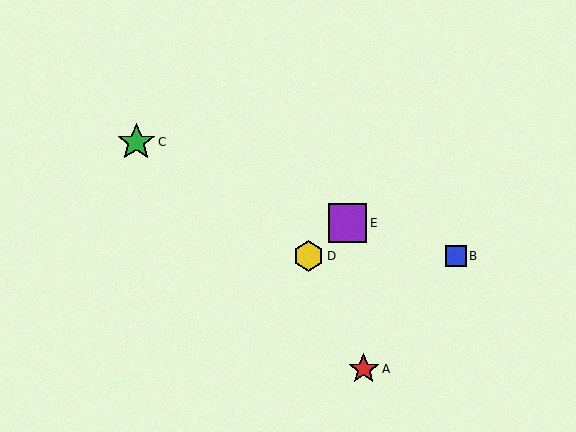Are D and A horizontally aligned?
No, D is at y≈256 and A is at y≈369.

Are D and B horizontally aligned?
Yes, both are at y≈256.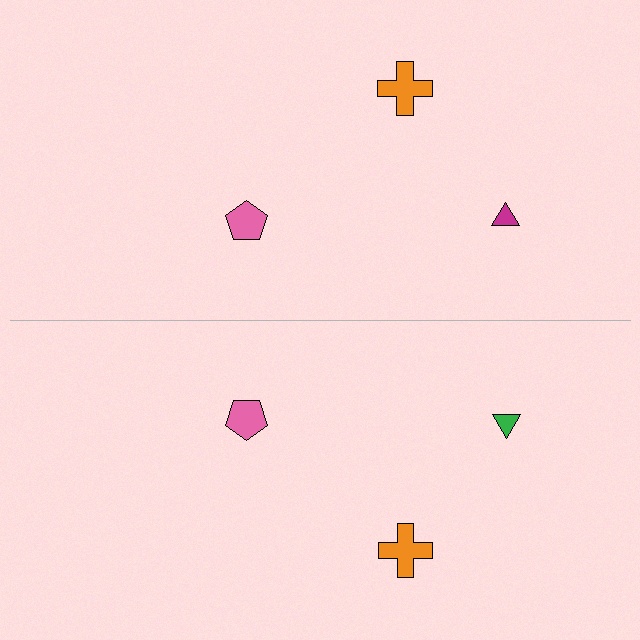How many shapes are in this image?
There are 6 shapes in this image.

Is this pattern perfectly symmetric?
No, the pattern is not perfectly symmetric. The green triangle on the bottom side breaks the symmetry — its mirror counterpart is magenta.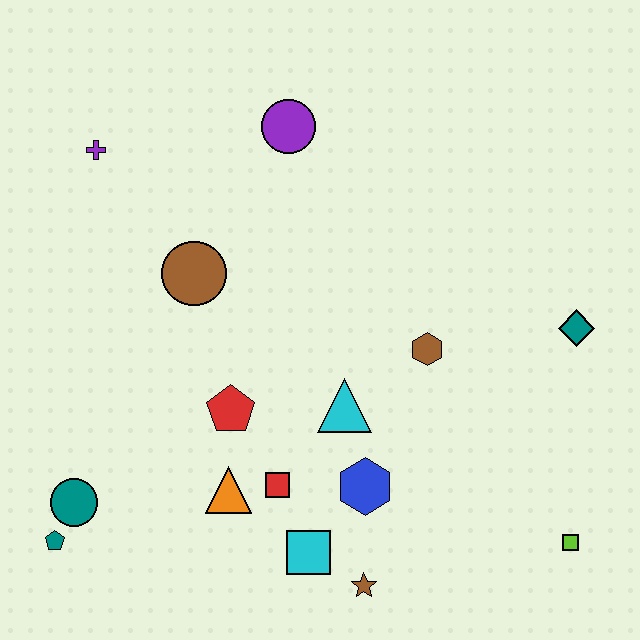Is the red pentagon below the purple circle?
Yes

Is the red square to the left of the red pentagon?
No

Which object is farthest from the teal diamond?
The teal pentagon is farthest from the teal diamond.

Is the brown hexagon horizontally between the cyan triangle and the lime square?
Yes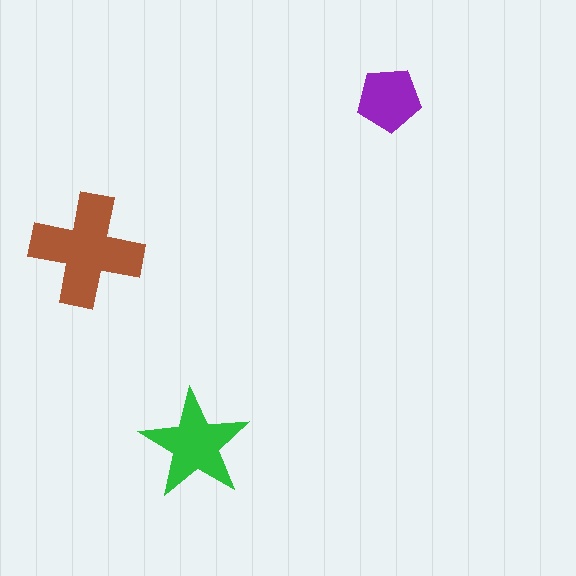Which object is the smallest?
The purple pentagon.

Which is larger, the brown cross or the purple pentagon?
The brown cross.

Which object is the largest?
The brown cross.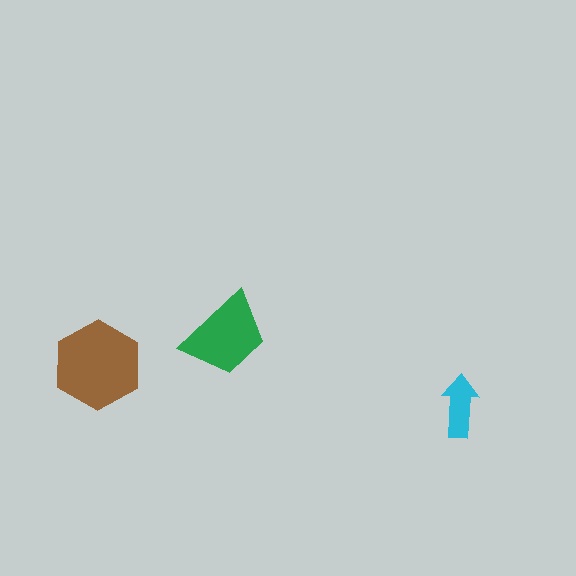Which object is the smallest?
The cyan arrow.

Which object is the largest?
The brown hexagon.